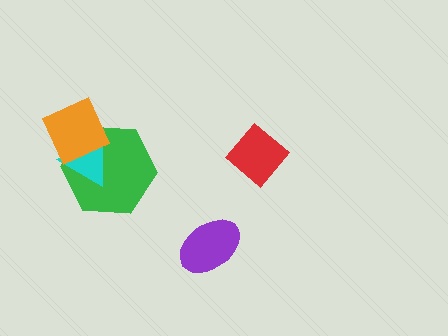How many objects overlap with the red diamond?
0 objects overlap with the red diamond.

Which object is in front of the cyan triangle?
The orange diamond is in front of the cyan triangle.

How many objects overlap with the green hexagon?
2 objects overlap with the green hexagon.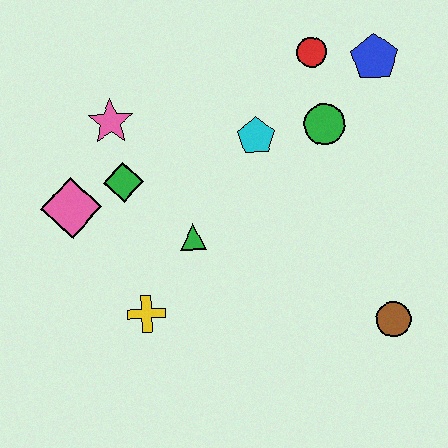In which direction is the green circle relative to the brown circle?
The green circle is above the brown circle.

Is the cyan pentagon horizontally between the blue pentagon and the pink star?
Yes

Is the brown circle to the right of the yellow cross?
Yes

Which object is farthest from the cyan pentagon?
The brown circle is farthest from the cyan pentagon.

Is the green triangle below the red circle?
Yes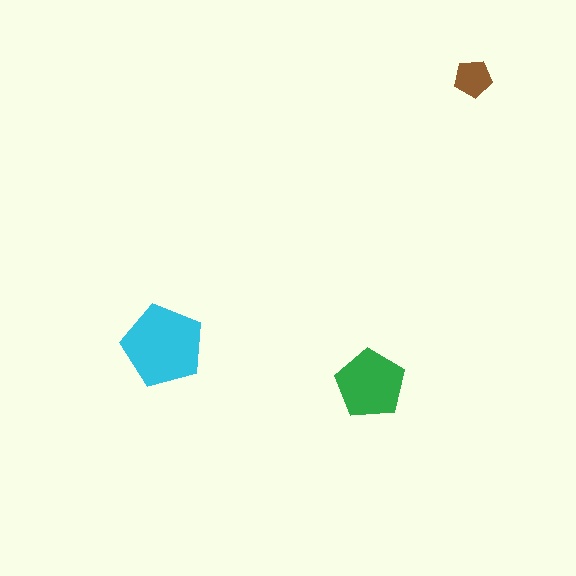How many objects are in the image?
There are 3 objects in the image.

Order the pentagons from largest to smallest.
the cyan one, the green one, the brown one.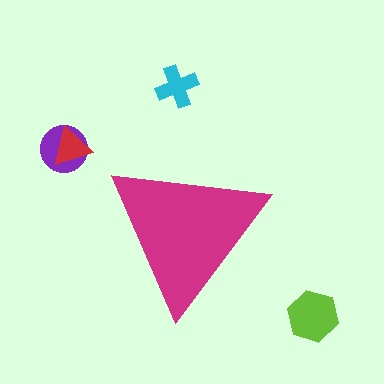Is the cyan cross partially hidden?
No, the cyan cross is fully visible.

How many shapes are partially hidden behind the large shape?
0 shapes are partially hidden.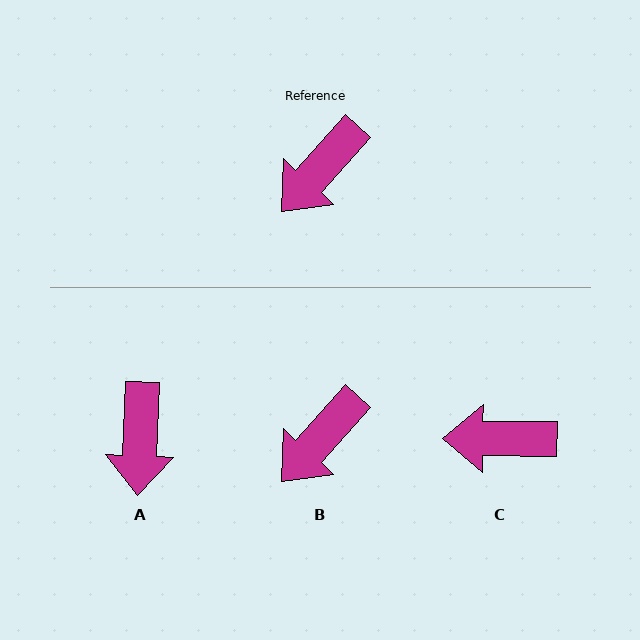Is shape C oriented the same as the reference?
No, it is off by about 48 degrees.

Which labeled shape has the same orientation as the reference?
B.